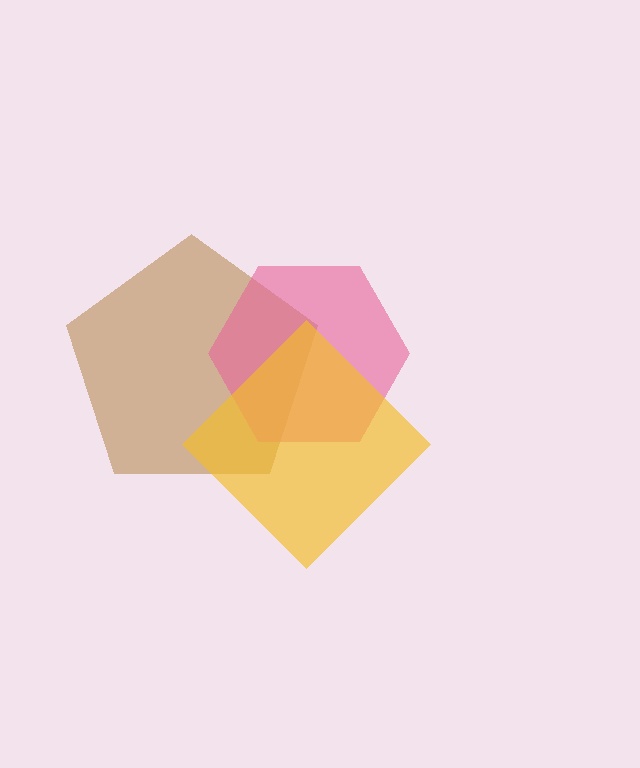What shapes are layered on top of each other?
The layered shapes are: a brown pentagon, a pink hexagon, a yellow diamond.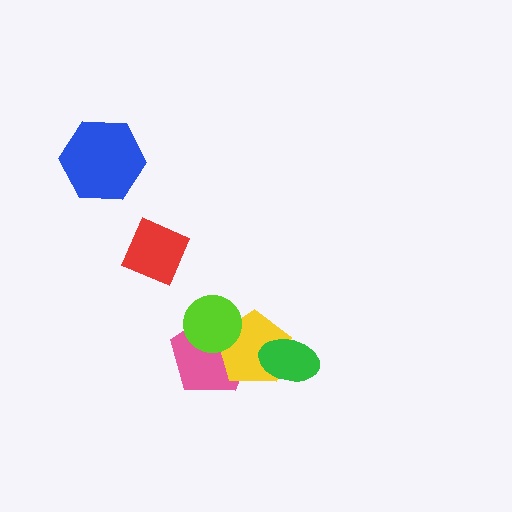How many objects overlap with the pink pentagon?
2 objects overlap with the pink pentagon.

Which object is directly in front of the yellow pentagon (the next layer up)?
The green ellipse is directly in front of the yellow pentagon.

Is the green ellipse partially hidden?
No, no other shape covers it.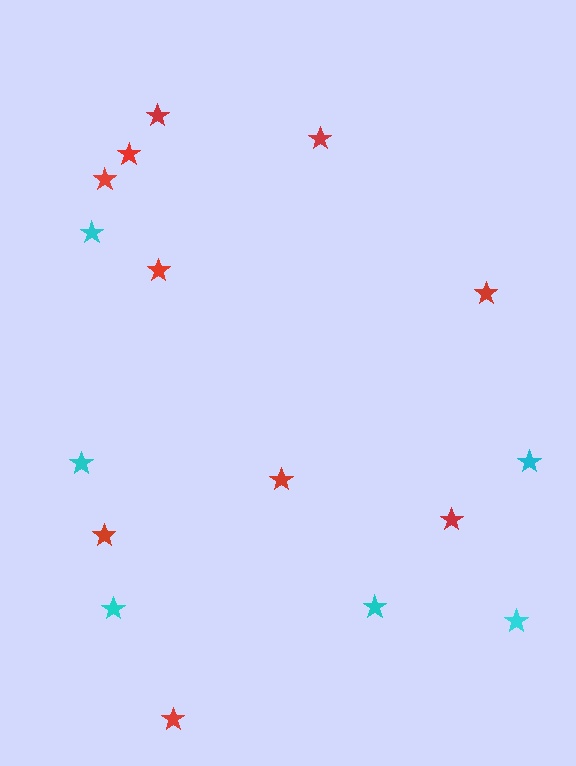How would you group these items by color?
There are 2 groups: one group of red stars (10) and one group of cyan stars (6).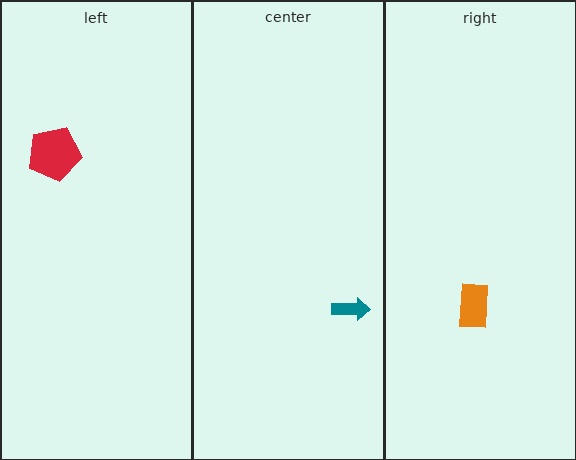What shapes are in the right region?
The orange rectangle.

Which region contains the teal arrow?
The center region.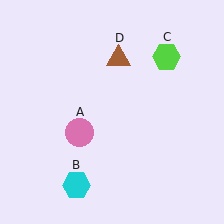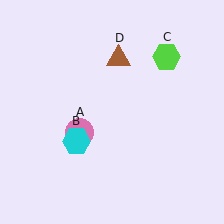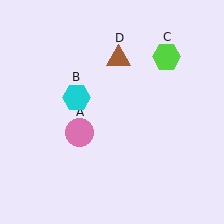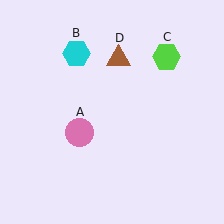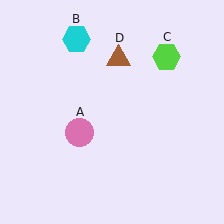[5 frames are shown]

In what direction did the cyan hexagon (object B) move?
The cyan hexagon (object B) moved up.